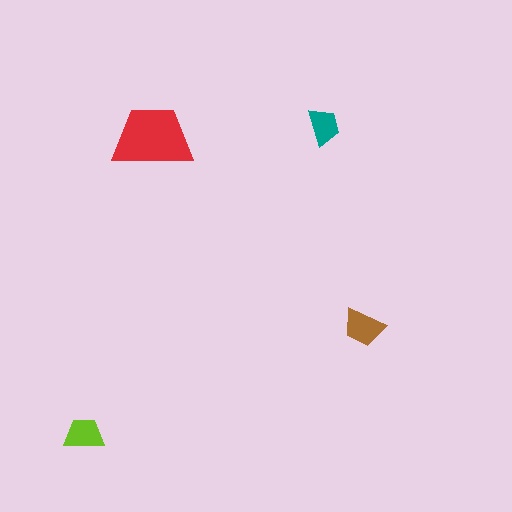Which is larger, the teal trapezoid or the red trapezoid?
The red one.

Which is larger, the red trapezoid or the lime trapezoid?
The red one.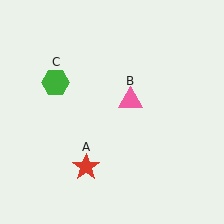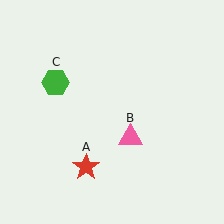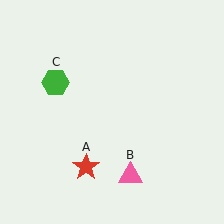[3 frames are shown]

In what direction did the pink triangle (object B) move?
The pink triangle (object B) moved down.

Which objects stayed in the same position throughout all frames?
Red star (object A) and green hexagon (object C) remained stationary.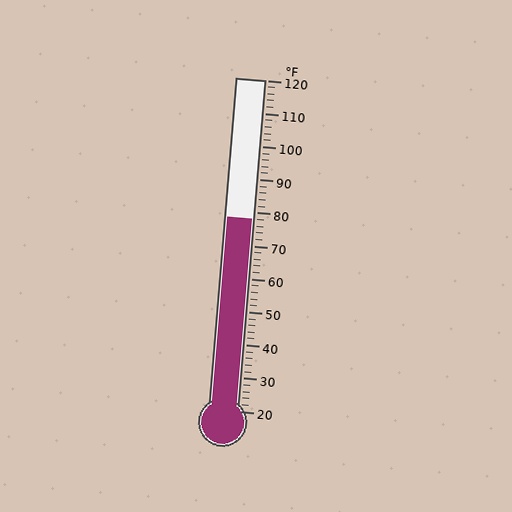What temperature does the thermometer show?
The thermometer shows approximately 78°F.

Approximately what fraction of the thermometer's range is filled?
The thermometer is filled to approximately 60% of its range.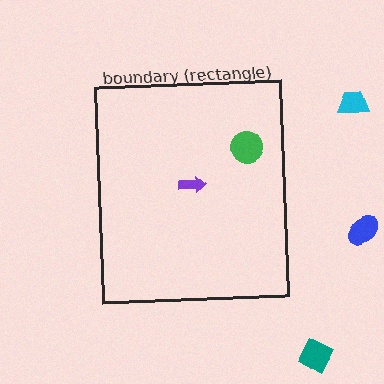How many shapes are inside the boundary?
2 inside, 3 outside.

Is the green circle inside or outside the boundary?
Inside.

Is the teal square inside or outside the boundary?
Outside.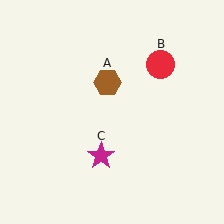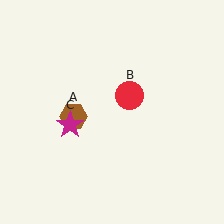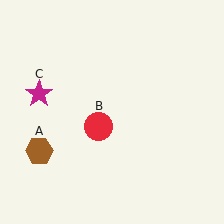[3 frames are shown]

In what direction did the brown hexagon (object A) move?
The brown hexagon (object A) moved down and to the left.